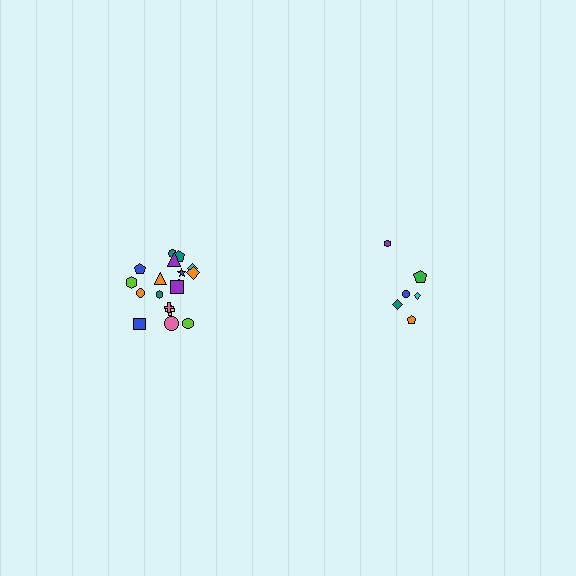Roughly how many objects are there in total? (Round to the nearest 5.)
Roughly 25 objects in total.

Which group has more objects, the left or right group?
The left group.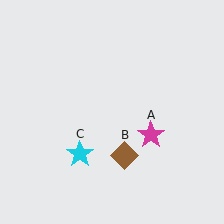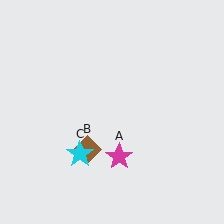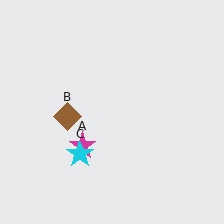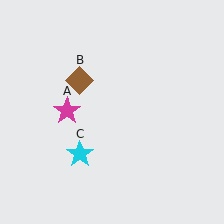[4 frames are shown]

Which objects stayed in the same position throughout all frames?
Cyan star (object C) remained stationary.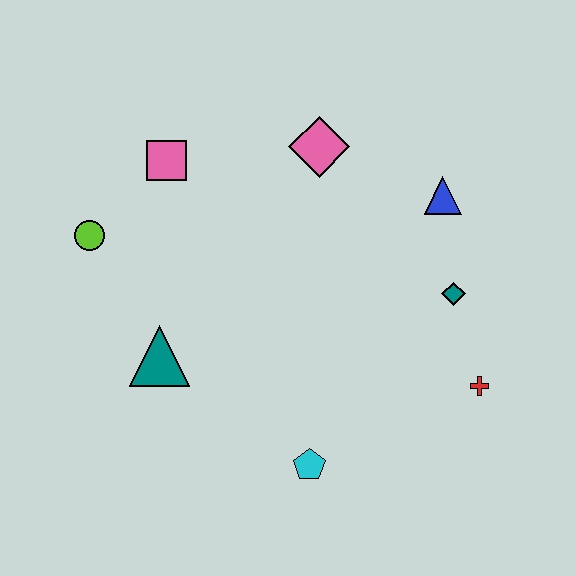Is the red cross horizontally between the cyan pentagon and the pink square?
No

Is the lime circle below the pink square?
Yes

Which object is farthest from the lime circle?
The red cross is farthest from the lime circle.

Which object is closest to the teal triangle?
The lime circle is closest to the teal triangle.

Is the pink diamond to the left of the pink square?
No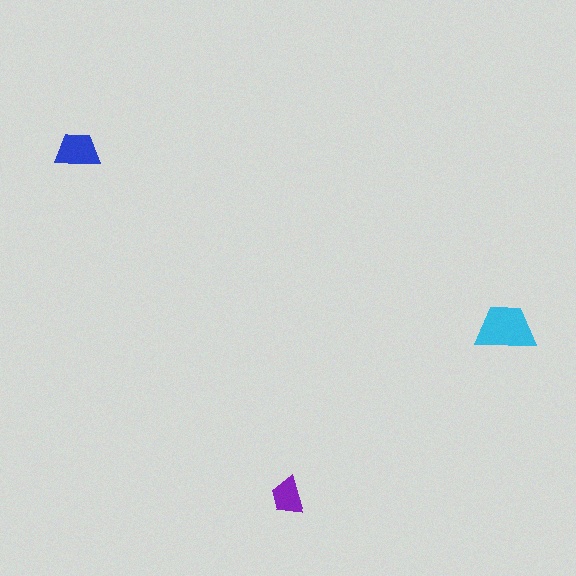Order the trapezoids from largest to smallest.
the cyan one, the blue one, the purple one.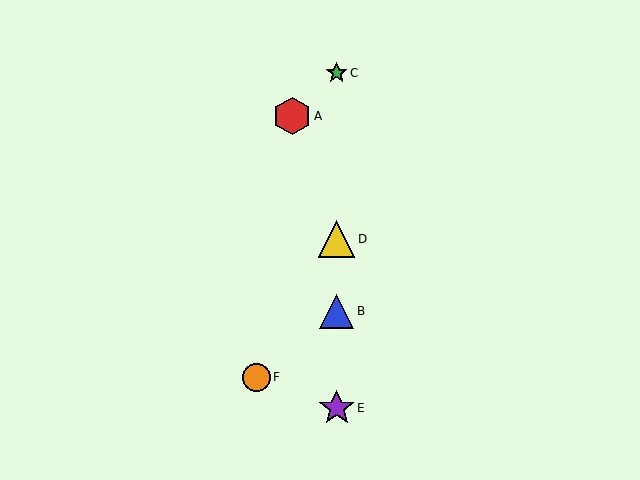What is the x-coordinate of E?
Object E is at x≈337.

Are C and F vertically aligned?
No, C is at x≈337 and F is at x≈256.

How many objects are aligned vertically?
4 objects (B, C, D, E) are aligned vertically.